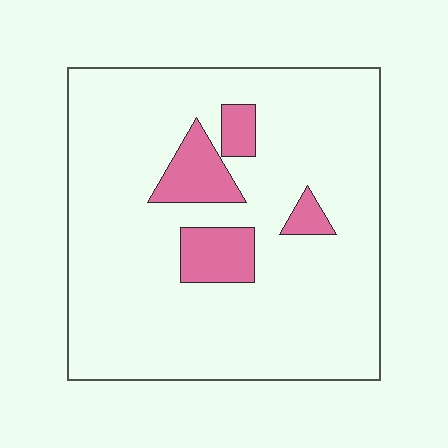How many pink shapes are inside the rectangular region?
4.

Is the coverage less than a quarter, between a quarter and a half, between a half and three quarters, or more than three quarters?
Less than a quarter.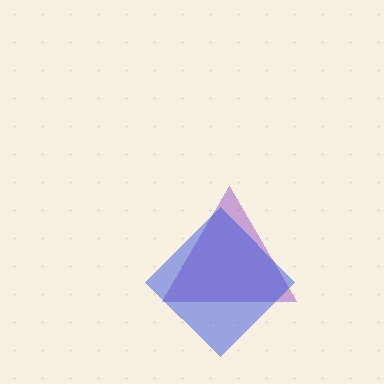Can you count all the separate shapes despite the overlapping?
Yes, there are 2 separate shapes.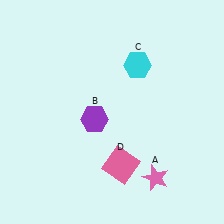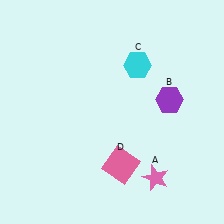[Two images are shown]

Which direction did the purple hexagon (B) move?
The purple hexagon (B) moved right.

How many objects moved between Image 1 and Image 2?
1 object moved between the two images.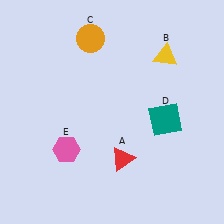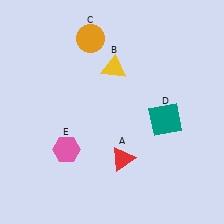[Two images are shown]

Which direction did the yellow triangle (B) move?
The yellow triangle (B) moved left.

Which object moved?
The yellow triangle (B) moved left.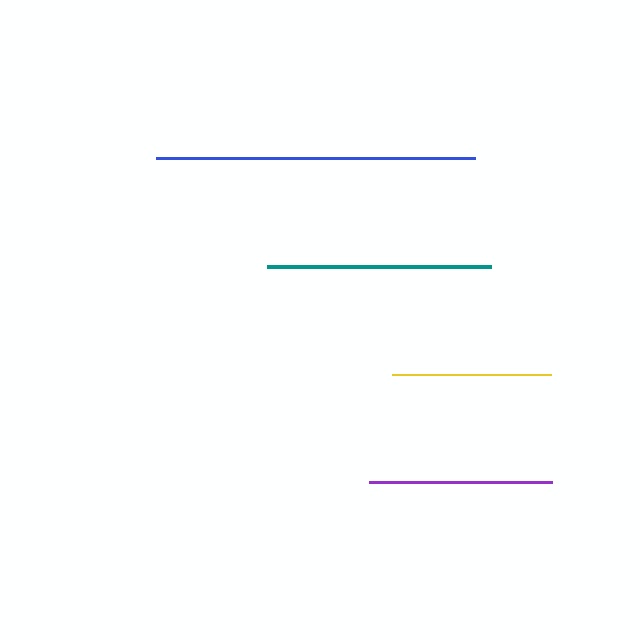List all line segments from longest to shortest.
From longest to shortest: blue, teal, purple, yellow.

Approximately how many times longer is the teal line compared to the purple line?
The teal line is approximately 1.2 times the length of the purple line.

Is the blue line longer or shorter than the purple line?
The blue line is longer than the purple line.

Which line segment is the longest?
The blue line is the longest at approximately 319 pixels.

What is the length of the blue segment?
The blue segment is approximately 319 pixels long.